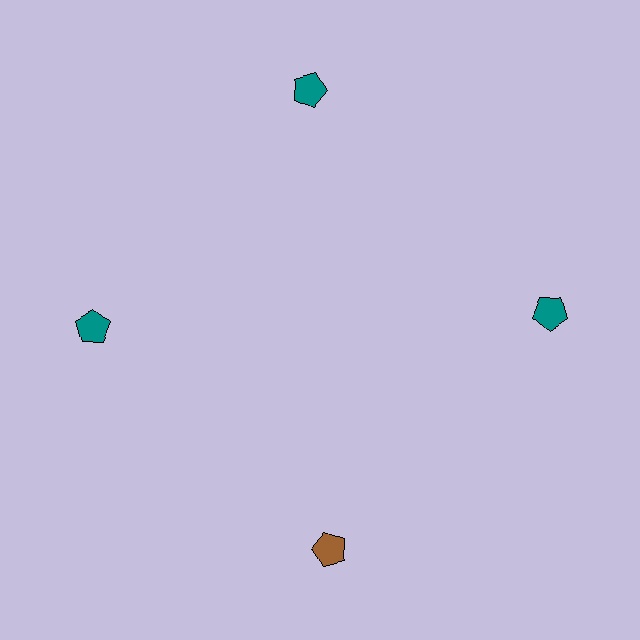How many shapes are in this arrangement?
There are 4 shapes arranged in a ring pattern.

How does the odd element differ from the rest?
It has a different color: brown instead of teal.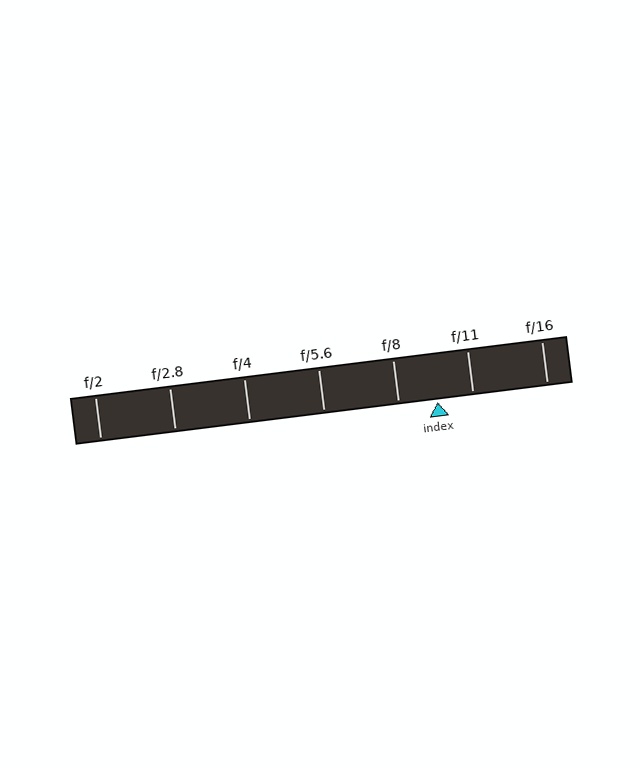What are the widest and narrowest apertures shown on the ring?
The widest aperture shown is f/2 and the narrowest is f/16.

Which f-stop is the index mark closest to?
The index mark is closest to f/11.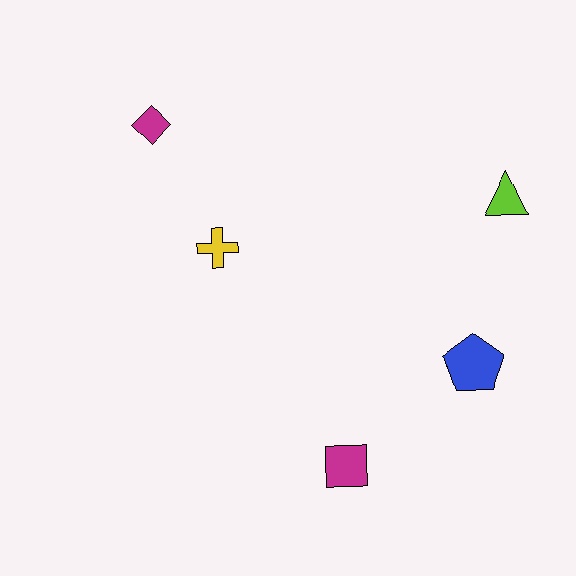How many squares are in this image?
There is 1 square.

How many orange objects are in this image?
There are no orange objects.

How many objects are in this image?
There are 5 objects.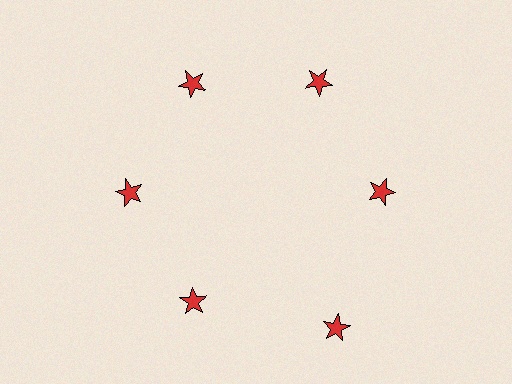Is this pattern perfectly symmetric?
No. The 6 red stars are arranged in a ring, but one element near the 5 o'clock position is pushed outward from the center, breaking the 6-fold rotational symmetry.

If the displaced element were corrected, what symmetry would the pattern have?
It would have 6-fold rotational symmetry — the pattern would map onto itself every 60 degrees.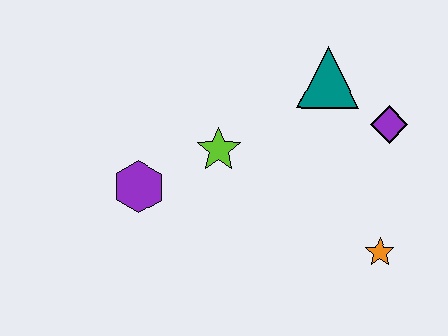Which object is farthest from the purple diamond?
The purple hexagon is farthest from the purple diamond.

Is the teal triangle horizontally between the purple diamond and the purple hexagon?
Yes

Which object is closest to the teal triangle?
The purple diamond is closest to the teal triangle.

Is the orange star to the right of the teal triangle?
Yes